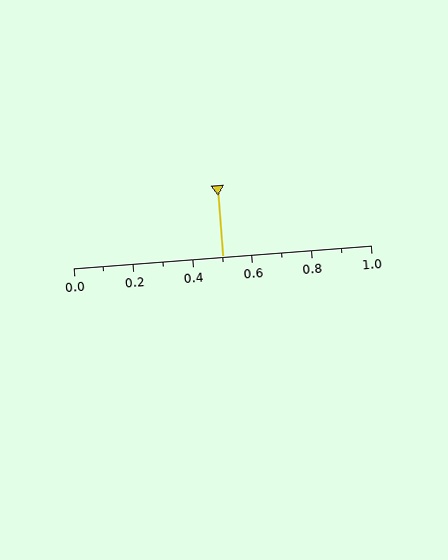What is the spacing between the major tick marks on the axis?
The major ticks are spaced 0.2 apart.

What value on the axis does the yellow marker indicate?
The marker indicates approximately 0.5.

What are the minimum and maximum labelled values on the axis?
The axis runs from 0.0 to 1.0.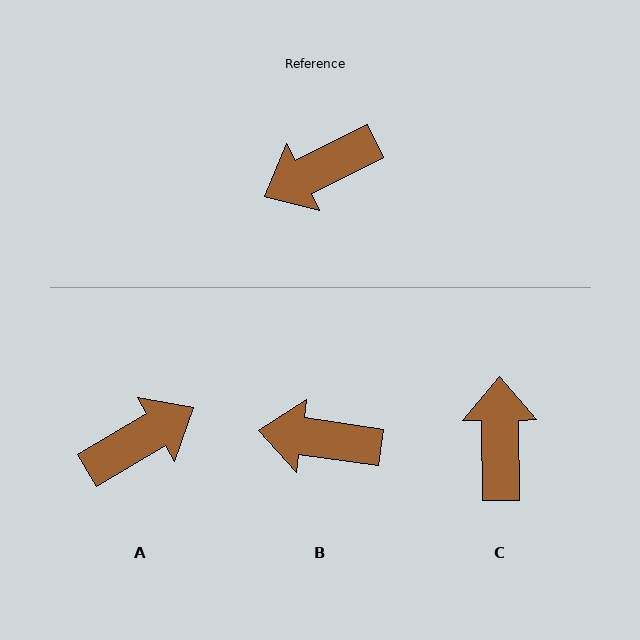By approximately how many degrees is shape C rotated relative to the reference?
Approximately 116 degrees clockwise.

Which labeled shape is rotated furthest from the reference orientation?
A, about 176 degrees away.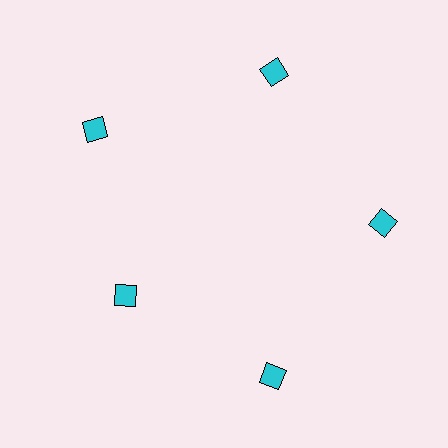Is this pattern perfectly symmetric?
No. The 5 cyan squares are arranged in a ring, but one element near the 8 o'clock position is pulled inward toward the center, breaking the 5-fold rotational symmetry.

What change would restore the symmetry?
The symmetry would be restored by moving it outward, back onto the ring so that all 5 squares sit at equal angles and equal distance from the center.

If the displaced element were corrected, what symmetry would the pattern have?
It would have 5-fold rotational symmetry — the pattern would map onto itself every 72 degrees.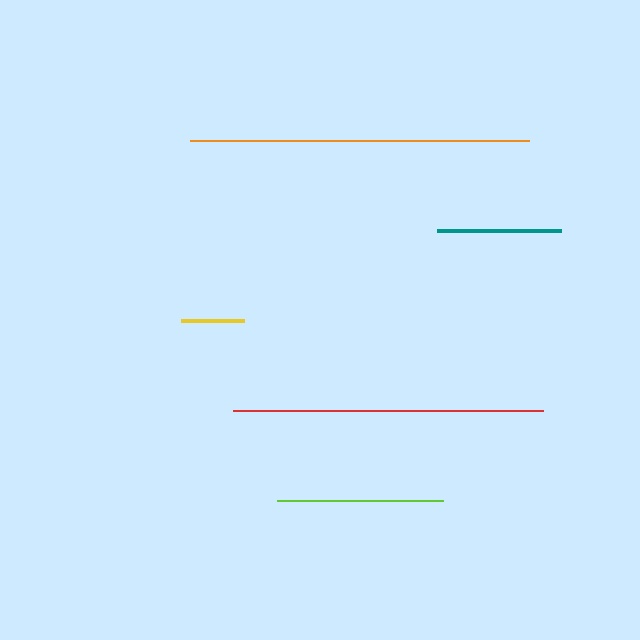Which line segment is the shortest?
The yellow line is the shortest at approximately 62 pixels.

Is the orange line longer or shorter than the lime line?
The orange line is longer than the lime line.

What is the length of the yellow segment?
The yellow segment is approximately 62 pixels long.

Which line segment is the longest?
The orange line is the longest at approximately 339 pixels.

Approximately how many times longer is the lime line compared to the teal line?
The lime line is approximately 1.3 times the length of the teal line.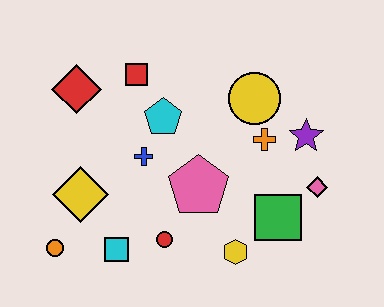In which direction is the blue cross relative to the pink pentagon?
The blue cross is to the left of the pink pentagon.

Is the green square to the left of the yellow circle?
No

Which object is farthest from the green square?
The red diamond is farthest from the green square.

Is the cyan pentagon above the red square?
No